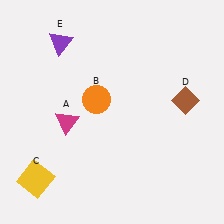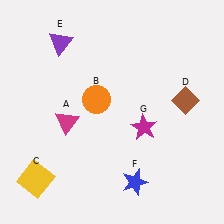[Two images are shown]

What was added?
A blue star (F), a magenta star (G) were added in Image 2.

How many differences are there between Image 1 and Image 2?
There are 2 differences between the two images.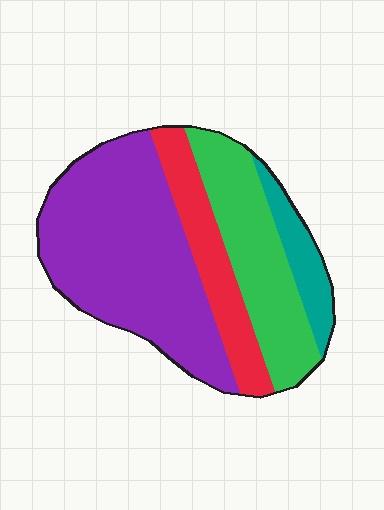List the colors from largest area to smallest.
From largest to smallest: purple, green, red, teal.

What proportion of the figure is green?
Green takes up about one quarter (1/4) of the figure.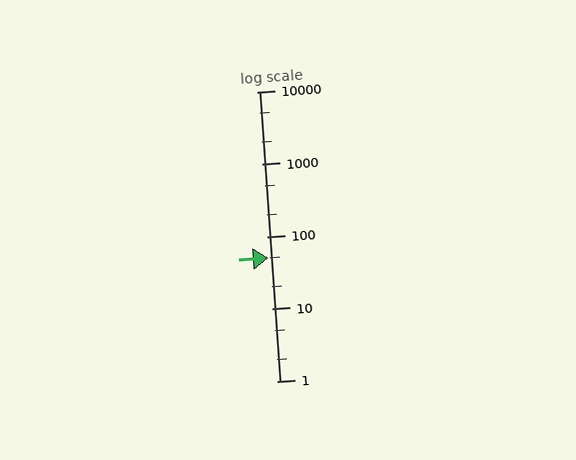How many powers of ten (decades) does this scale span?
The scale spans 4 decades, from 1 to 10000.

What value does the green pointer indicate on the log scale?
The pointer indicates approximately 50.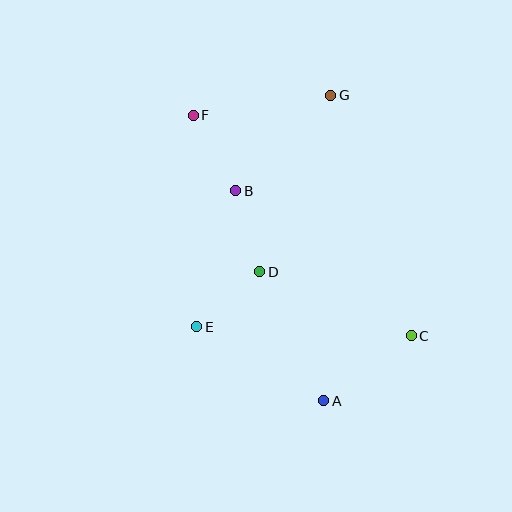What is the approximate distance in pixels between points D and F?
The distance between D and F is approximately 170 pixels.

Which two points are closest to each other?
Points D and E are closest to each other.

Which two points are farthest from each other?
Points A and F are farthest from each other.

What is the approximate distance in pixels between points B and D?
The distance between B and D is approximately 84 pixels.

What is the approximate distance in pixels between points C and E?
The distance between C and E is approximately 215 pixels.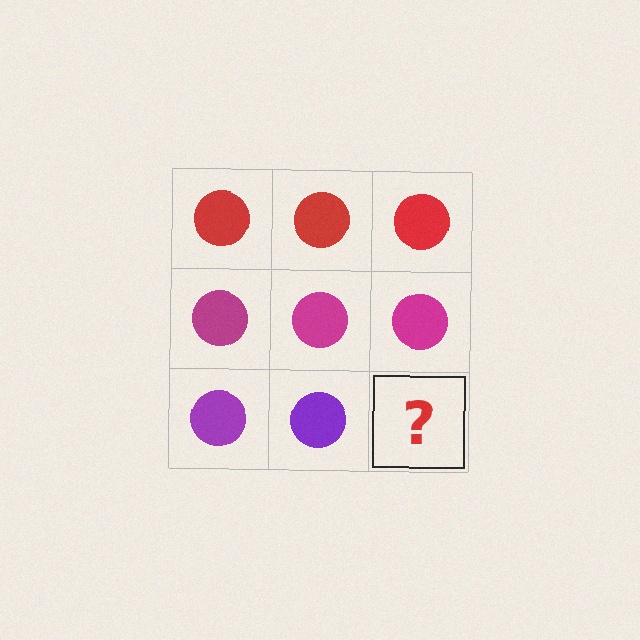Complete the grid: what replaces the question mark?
The question mark should be replaced with a purple circle.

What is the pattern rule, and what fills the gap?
The rule is that each row has a consistent color. The gap should be filled with a purple circle.